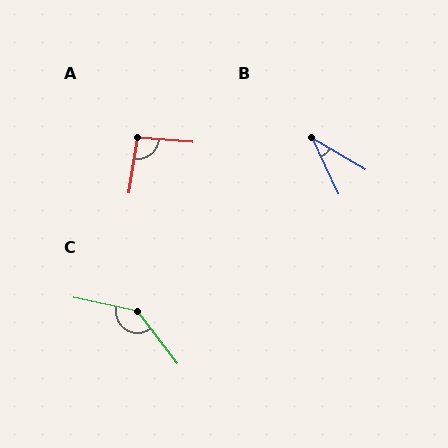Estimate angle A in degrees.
Approximately 94 degrees.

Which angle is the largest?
C, at approximately 139 degrees.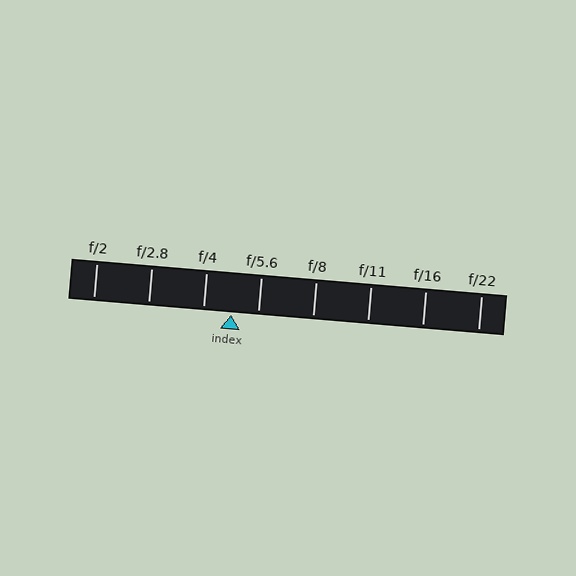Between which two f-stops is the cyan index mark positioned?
The index mark is between f/4 and f/5.6.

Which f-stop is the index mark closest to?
The index mark is closest to f/5.6.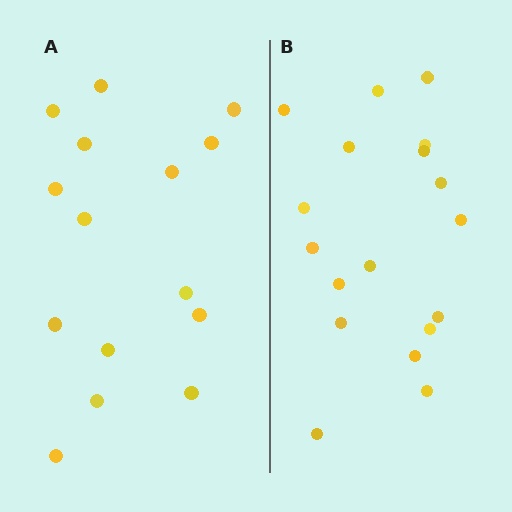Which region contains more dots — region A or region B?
Region B (the right region) has more dots.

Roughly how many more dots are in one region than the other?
Region B has just a few more — roughly 2 or 3 more dots than region A.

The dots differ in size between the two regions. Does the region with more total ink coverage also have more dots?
No. Region A has more total ink coverage because its dots are larger, but region B actually contains more individual dots. Total area can be misleading — the number of items is what matters here.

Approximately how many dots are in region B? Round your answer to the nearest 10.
About 20 dots. (The exact count is 18, which rounds to 20.)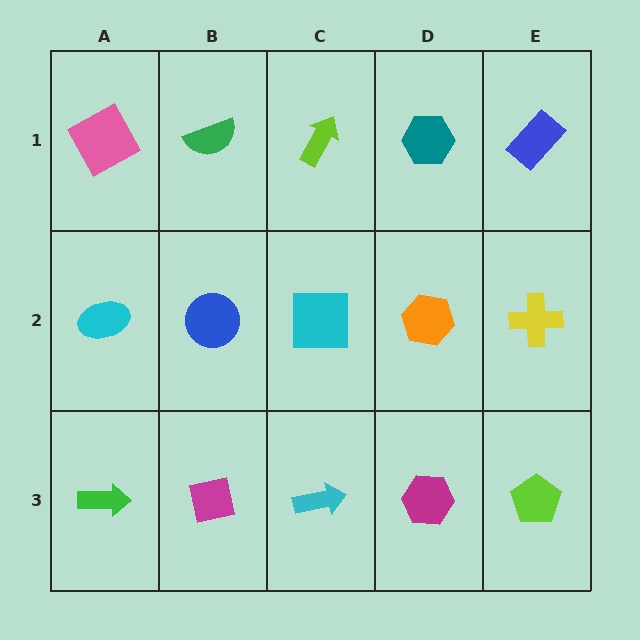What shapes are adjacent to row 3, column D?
An orange hexagon (row 2, column D), a cyan arrow (row 3, column C), a lime pentagon (row 3, column E).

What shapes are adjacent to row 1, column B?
A blue circle (row 2, column B), a pink square (row 1, column A), a lime arrow (row 1, column C).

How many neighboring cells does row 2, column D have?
4.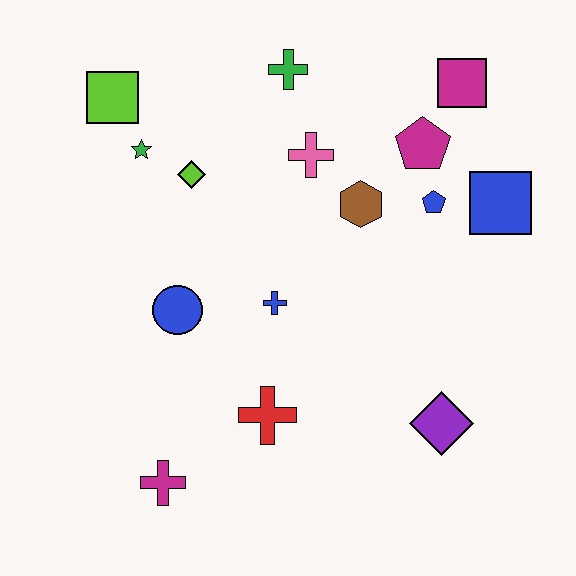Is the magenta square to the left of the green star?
No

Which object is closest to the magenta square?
The magenta pentagon is closest to the magenta square.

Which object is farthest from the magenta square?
The magenta cross is farthest from the magenta square.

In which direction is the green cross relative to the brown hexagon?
The green cross is above the brown hexagon.